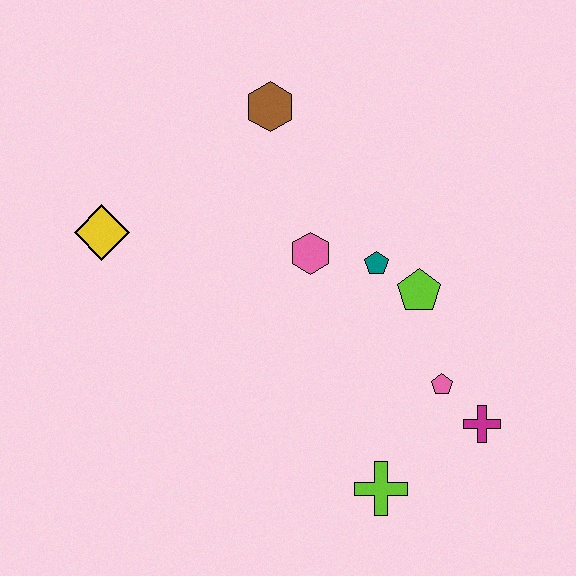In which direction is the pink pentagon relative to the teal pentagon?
The pink pentagon is below the teal pentagon.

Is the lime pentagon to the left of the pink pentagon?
Yes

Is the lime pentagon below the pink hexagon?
Yes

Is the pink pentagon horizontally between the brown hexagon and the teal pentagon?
No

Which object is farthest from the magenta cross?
The yellow diamond is farthest from the magenta cross.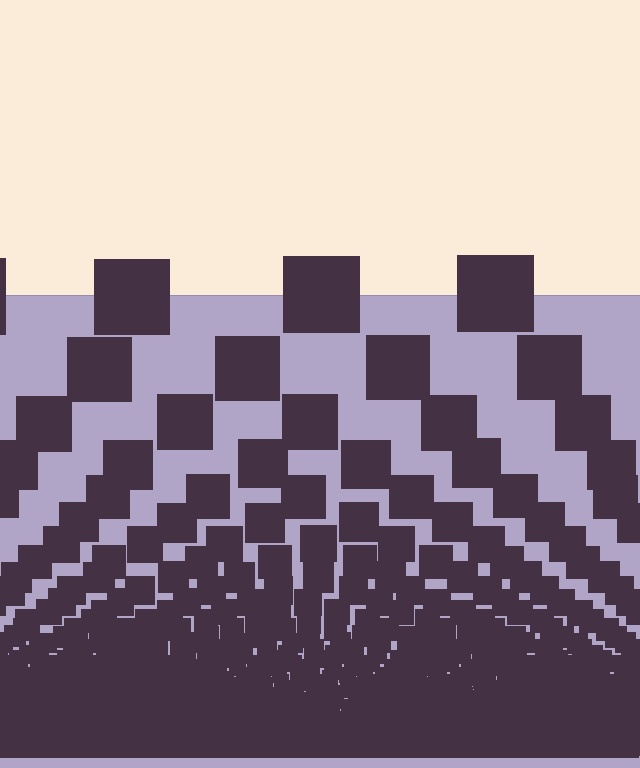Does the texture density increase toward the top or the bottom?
Density increases toward the bottom.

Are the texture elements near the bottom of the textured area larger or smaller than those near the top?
Smaller. The gradient is inverted — elements near the bottom are smaller and denser.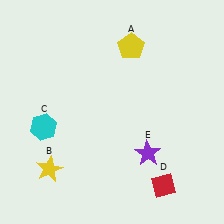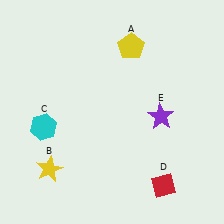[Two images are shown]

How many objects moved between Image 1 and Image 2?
1 object moved between the two images.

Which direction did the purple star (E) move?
The purple star (E) moved up.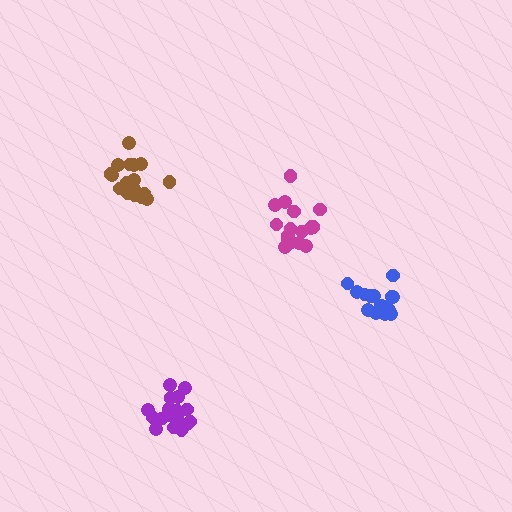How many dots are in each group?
Group 1: 17 dots, Group 2: 17 dots, Group 3: 18 dots, Group 4: 19 dots (71 total).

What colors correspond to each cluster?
The clusters are colored: blue, magenta, purple, brown.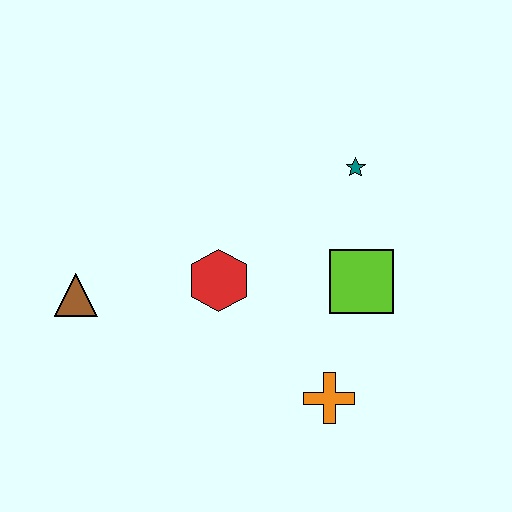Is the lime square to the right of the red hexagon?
Yes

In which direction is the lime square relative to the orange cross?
The lime square is above the orange cross.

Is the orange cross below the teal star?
Yes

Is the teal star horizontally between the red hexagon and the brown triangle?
No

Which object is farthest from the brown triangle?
The teal star is farthest from the brown triangle.